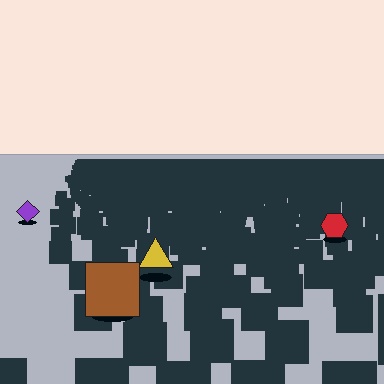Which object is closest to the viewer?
The brown square is closest. The texture marks near it are larger and more spread out.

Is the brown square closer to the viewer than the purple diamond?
Yes. The brown square is closer — you can tell from the texture gradient: the ground texture is coarser near it.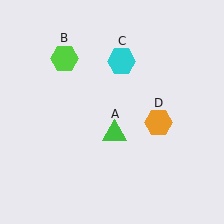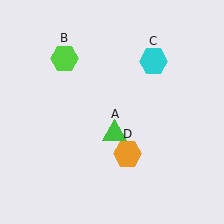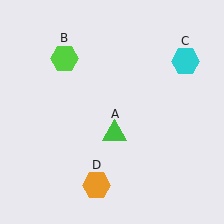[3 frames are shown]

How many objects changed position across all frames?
2 objects changed position: cyan hexagon (object C), orange hexagon (object D).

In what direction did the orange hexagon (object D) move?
The orange hexagon (object D) moved down and to the left.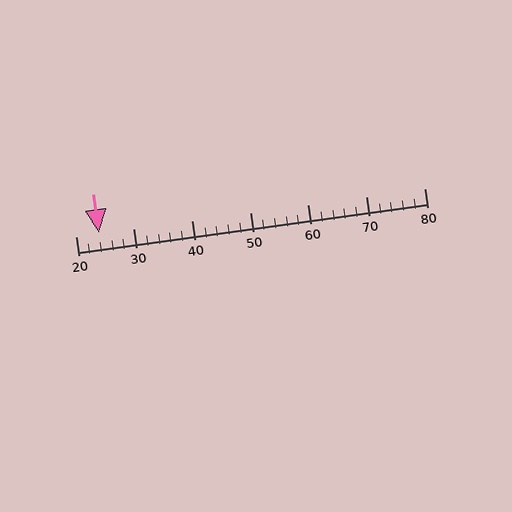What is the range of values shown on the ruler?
The ruler shows values from 20 to 80.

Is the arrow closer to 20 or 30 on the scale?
The arrow is closer to 20.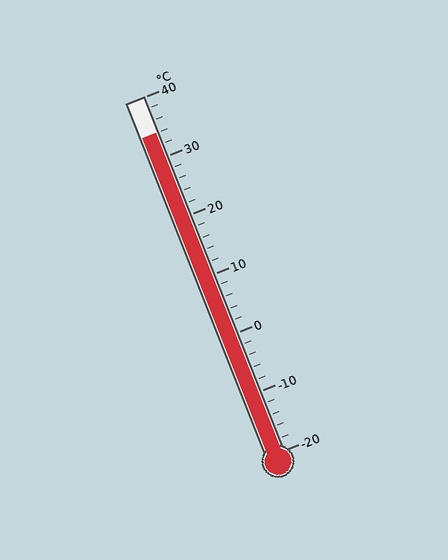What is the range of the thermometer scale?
The thermometer scale ranges from -20°C to 40°C.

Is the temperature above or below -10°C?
The temperature is above -10°C.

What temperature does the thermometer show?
The thermometer shows approximately 34°C.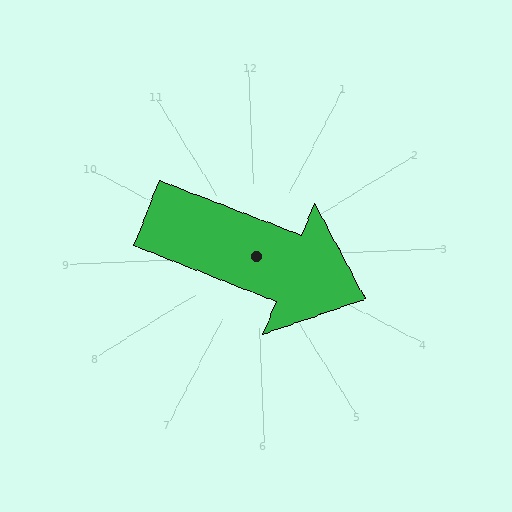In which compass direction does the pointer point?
Southeast.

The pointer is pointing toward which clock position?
Roughly 4 o'clock.